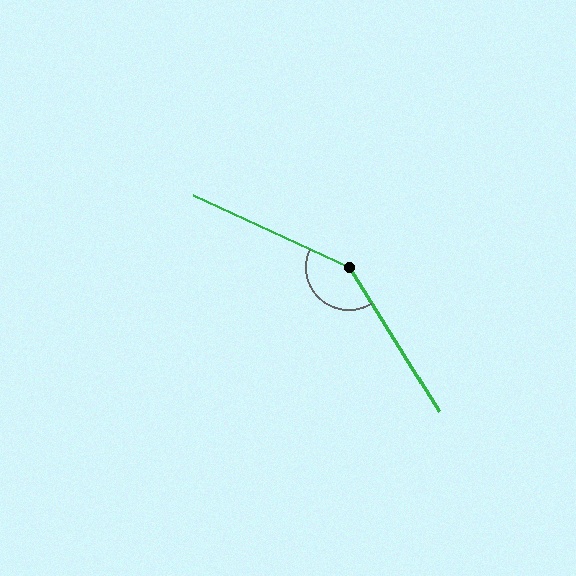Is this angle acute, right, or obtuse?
It is obtuse.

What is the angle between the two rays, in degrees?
Approximately 147 degrees.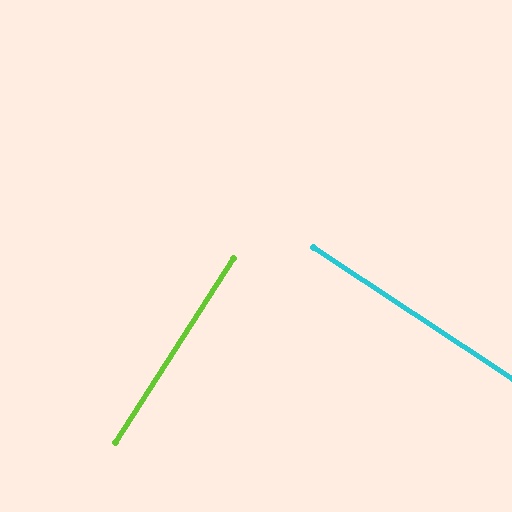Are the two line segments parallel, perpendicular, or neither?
Perpendicular — they meet at approximately 89°.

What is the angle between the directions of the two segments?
Approximately 89 degrees.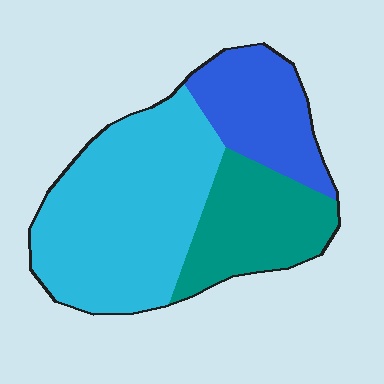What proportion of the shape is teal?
Teal takes up about one quarter (1/4) of the shape.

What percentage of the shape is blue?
Blue covers around 20% of the shape.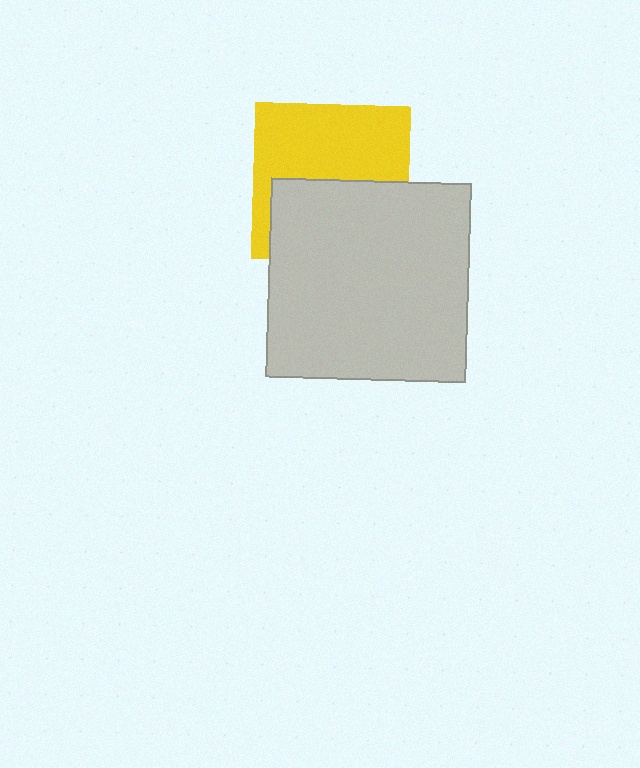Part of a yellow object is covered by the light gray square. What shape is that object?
It is a square.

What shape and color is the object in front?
The object in front is a light gray square.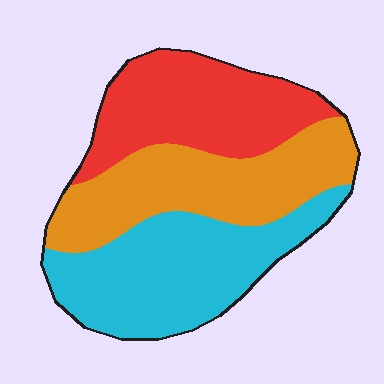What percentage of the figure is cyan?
Cyan takes up about three eighths (3/8) of the figure.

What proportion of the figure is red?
Red covers about 30% of the figure.